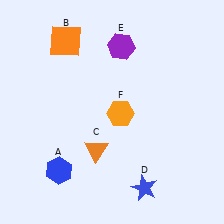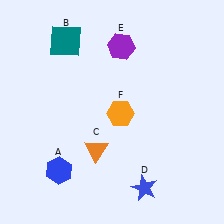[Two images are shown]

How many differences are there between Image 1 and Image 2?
There is 1 difference between the two images.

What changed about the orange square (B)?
In Image 1, B is orange. In Image 2, it changed to teal.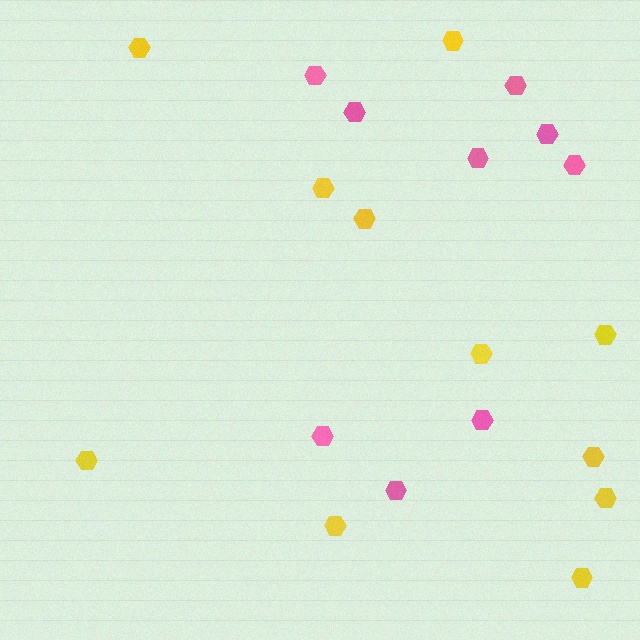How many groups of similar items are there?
There are 2 groups: one group of pink hexagons (9) and one group of yellow hexagons (11).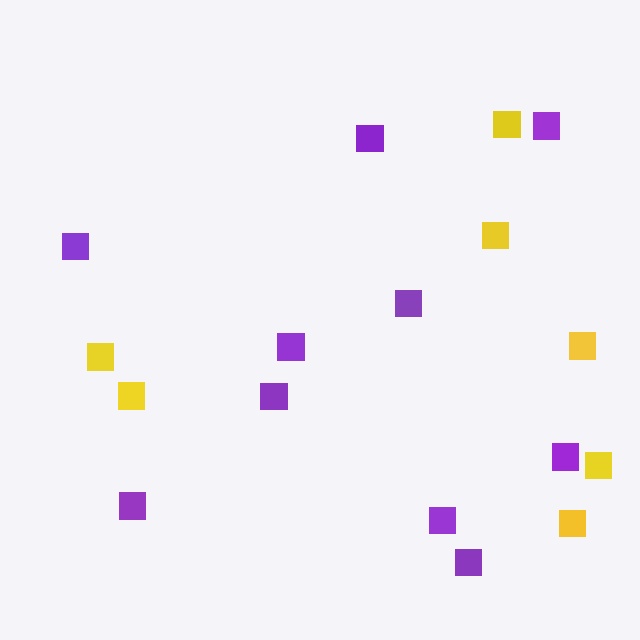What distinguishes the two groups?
There are 2 groups: one group of yellow squares (7) and one group of purple squares (10).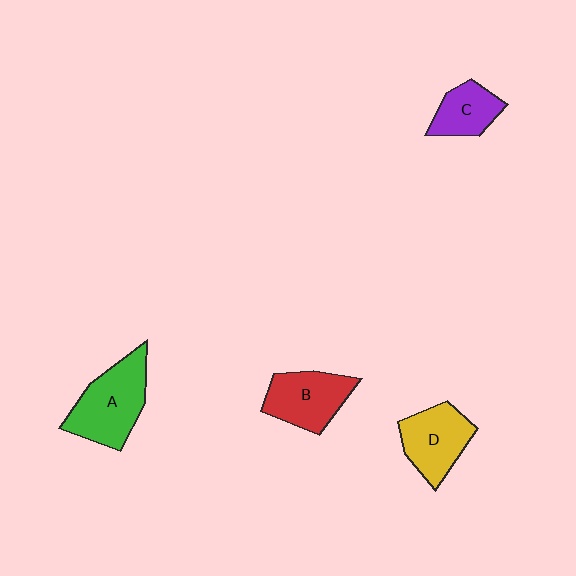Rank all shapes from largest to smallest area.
From largest to smallest: A (green), B (red), D (yellow), C (purple).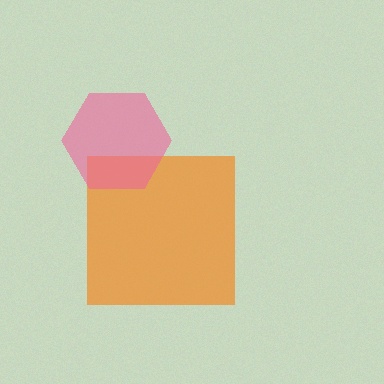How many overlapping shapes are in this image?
There are 2 overlapping shapes in the image.